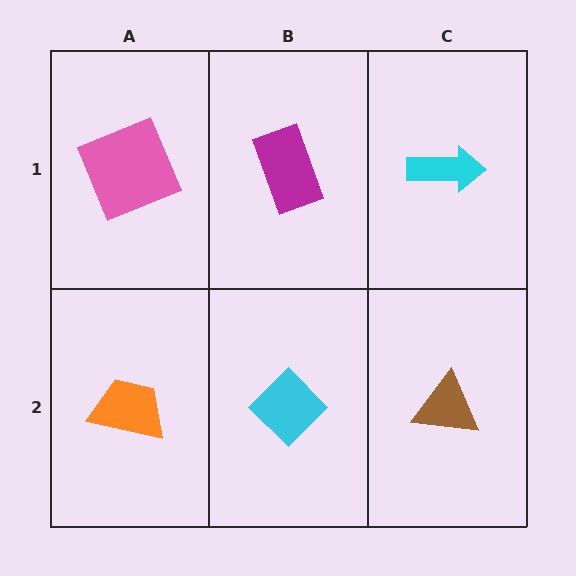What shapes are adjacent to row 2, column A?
A pink square (row 1, column A), a cyan diamond (row 2, column B).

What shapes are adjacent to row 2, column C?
A cyan arrow (row 1, column C), a cyan diamond (row 2, column B).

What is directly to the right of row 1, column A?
A magenta rectangle.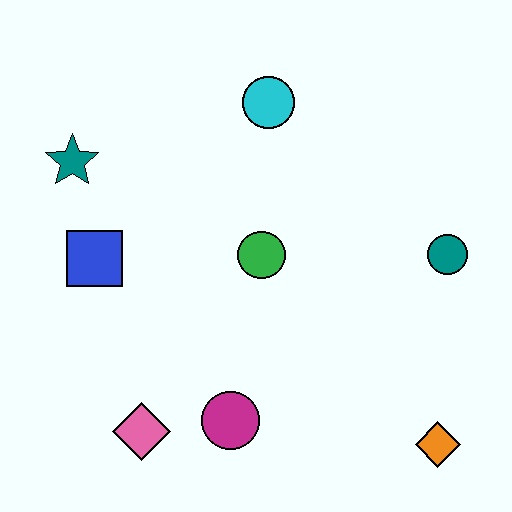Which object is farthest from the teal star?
The orange diamond is farthest from the teal star.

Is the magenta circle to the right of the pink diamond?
Yes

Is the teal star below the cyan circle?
Yes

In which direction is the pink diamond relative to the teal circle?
The pink diamond is to the left of the teal circle.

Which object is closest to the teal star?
The blue square is closest to the teal star.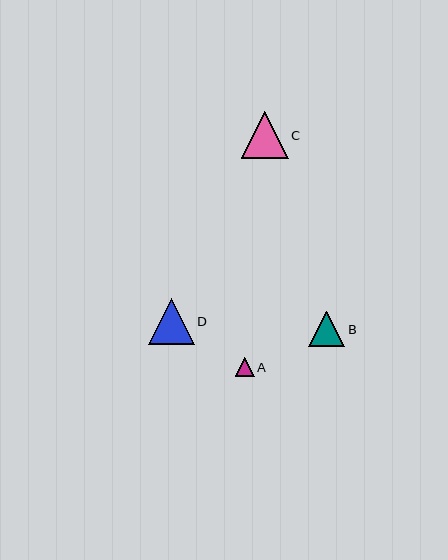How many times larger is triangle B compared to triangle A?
Triangle B is approximately 1.9 times the size of triangle A.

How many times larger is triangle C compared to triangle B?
Triangle C is approximately 1.3 times the size of triangle B.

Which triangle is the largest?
Triangle C is the largest with a size of approximately 47 pixels.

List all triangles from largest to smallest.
From largest to smallest: C, D, B, A.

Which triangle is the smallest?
Triangle A is the smallest with a size of approximately 19 pixels.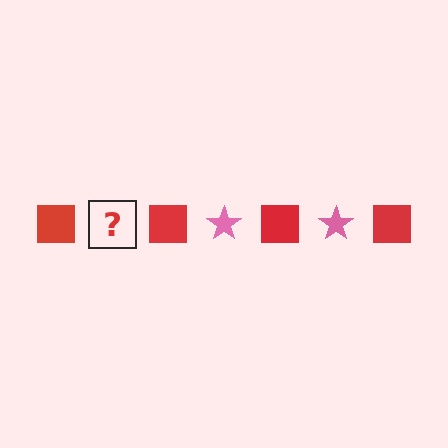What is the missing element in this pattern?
The missing element is a pink star.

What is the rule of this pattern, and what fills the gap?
The rule is that the pattern alternates between red square and pink star. The gap should be filled with a pink star.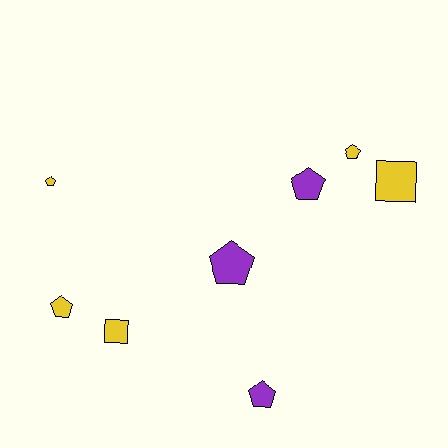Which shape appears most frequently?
Pentagon, with 6 objects.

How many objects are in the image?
There are 8 objects.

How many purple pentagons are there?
There are 3 purple pentagons.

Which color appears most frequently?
Yellow, with 5 objects.